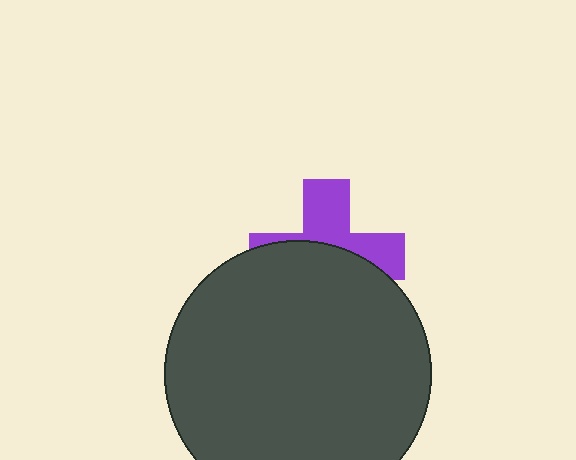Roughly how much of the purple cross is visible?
A small part of it is visible (roughly 44%).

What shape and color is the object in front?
The object in front is a dark gray circle.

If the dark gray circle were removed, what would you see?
You would see the complete purple cross.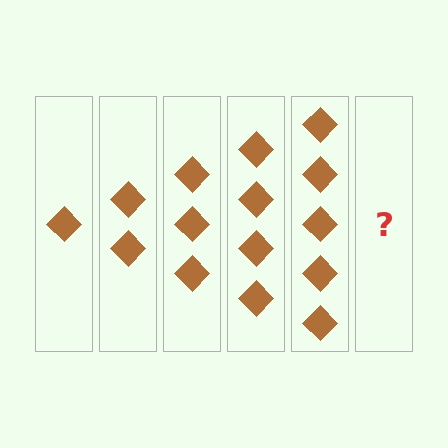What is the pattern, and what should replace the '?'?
The pattern is that each step adds one more diamond. The '?' should be 6 diamonds.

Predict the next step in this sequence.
The next step is 6 diamonds.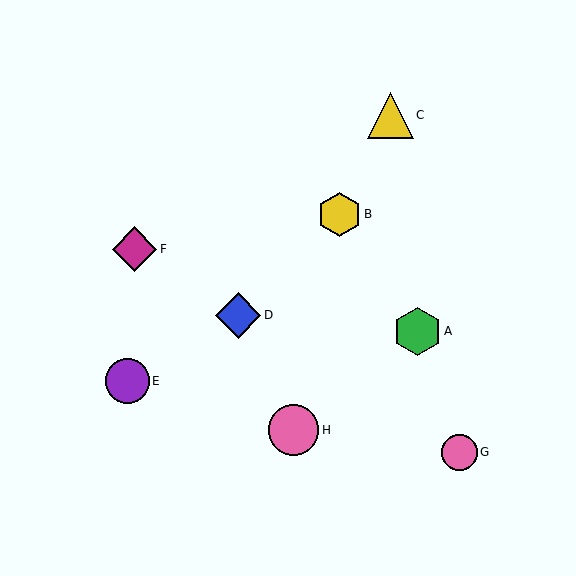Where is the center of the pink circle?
The center of the pink circle is at (460, 452).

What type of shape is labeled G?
Shape G is a pink circle.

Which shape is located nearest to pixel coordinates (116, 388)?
The purple circle (labeled E) at (127, 381) is nearest to that location.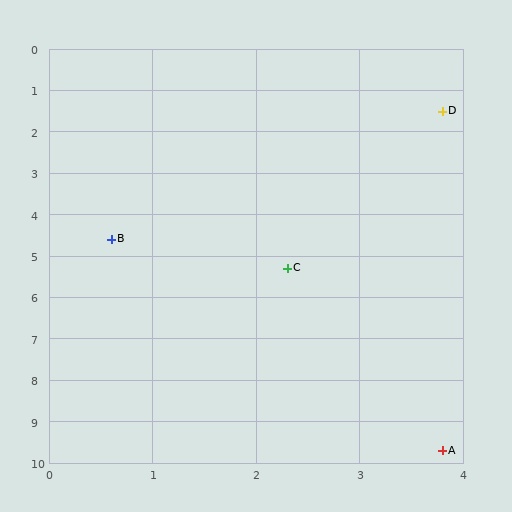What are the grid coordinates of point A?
Point A is at approximately (3.8, 9.7).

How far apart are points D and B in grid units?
Points D and B are about 4.5 grid units apart.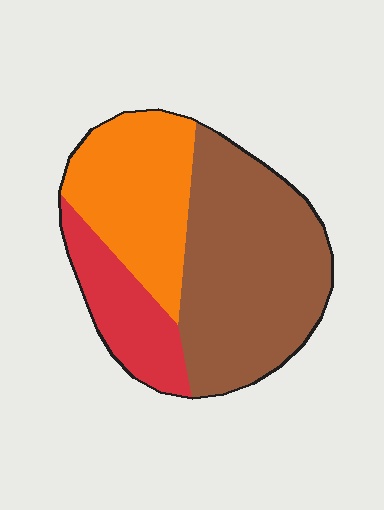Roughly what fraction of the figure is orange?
Orange takes up between a sixth and a third of the figure.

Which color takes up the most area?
Brown, at roughly 50%.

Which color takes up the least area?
Red, at roughly 20%.